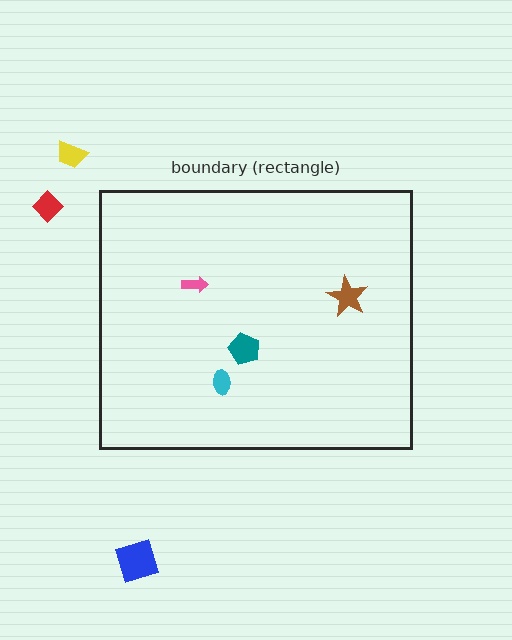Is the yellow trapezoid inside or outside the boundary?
Outside.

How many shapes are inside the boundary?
4 inside, 3 outside.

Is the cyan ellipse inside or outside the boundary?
Inside.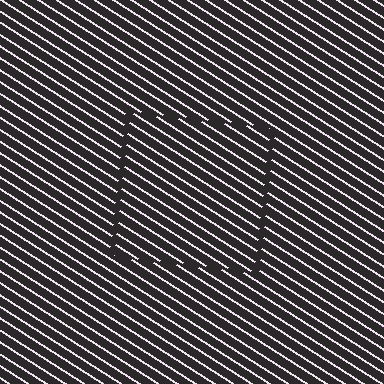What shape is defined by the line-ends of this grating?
An illusory square. The interior of the shape contains the same grating, shifted by half a period — the contour is defined by the phase discontinuity where line-ends from the inner and outer gratings abut.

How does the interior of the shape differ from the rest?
The interior of the shape contains the same grating, shifted by half a period — the contour is defined by the phase discontinuity where line-ends from the inner and outer gratings abut.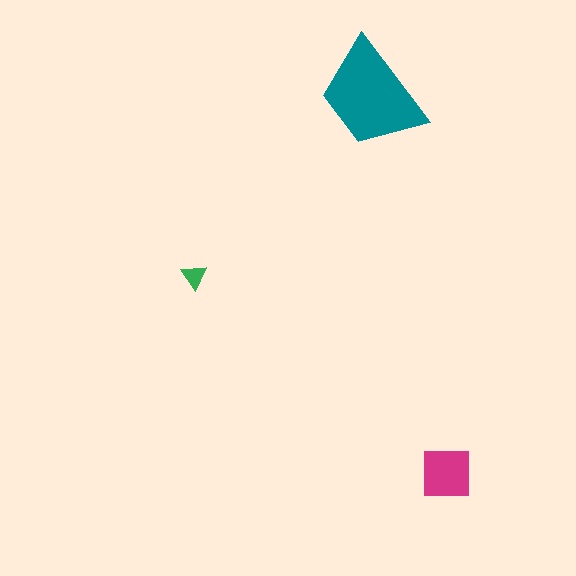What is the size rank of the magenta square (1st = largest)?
2nd.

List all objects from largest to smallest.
The teal trapezoid, the magenta square, the green triangle.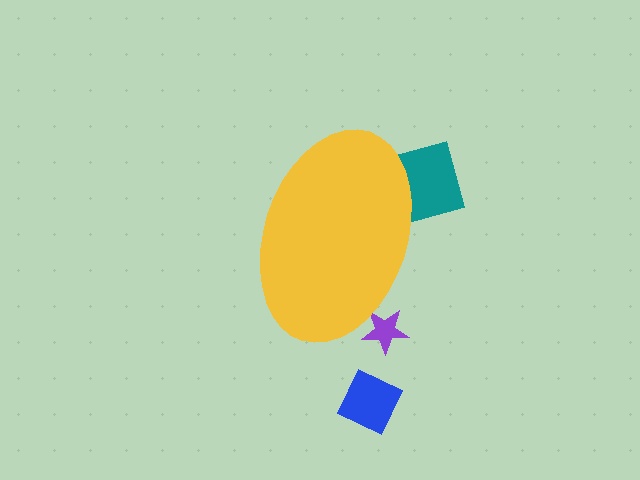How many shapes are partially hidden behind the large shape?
2 shapes are partially hidden.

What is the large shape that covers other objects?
A yellow ellipse.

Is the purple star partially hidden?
Yes, the purple star is partially hidden behind the yellow ellipse.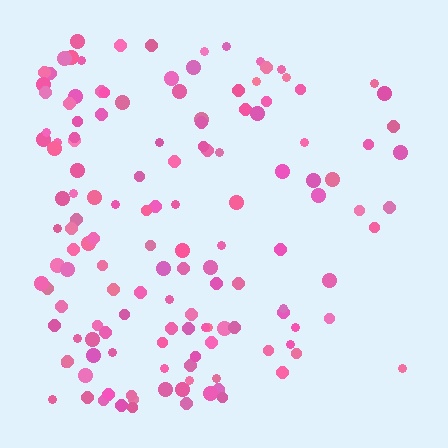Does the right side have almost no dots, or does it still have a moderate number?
Still a moderate number, just noticeably fewer than the left.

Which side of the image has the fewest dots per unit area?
The right.